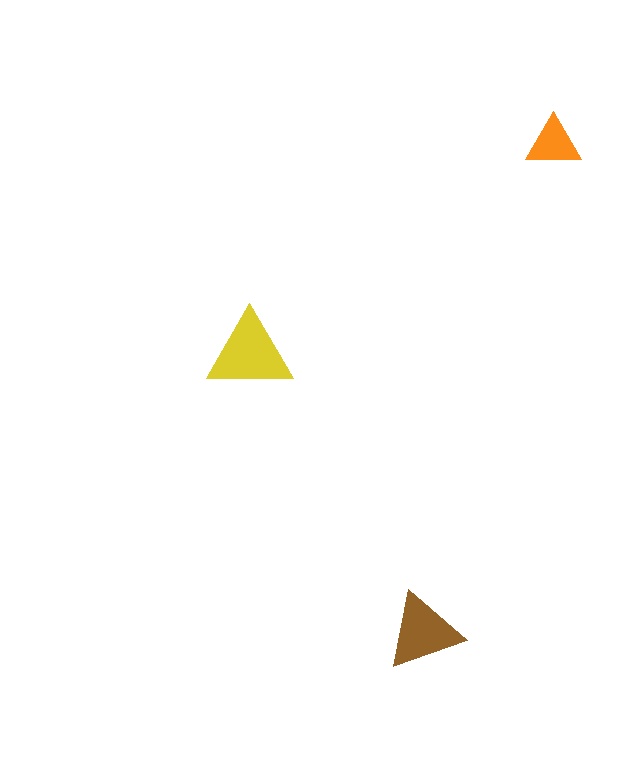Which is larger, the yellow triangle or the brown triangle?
The yellow one.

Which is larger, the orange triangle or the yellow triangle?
The yellow one.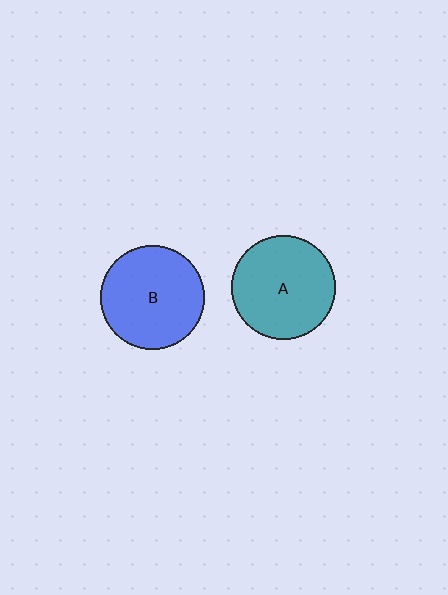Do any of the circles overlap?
No, none of the circles overlap.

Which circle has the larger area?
Circle B (blue).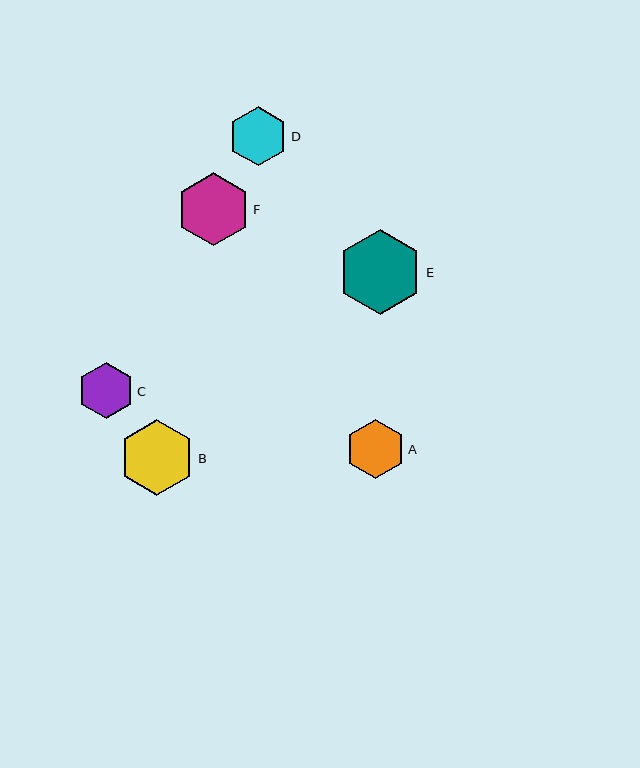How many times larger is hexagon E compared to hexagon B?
Hexagon E is approximately 1.1 times the size of hexagon B.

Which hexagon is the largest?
Hexagon E is the largest with a size of approximately 85 pixels.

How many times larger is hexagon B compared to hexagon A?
Hexagon B is approximately 1.3 times the size of hexagon A.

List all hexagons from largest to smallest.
From largest to smallest: E, B, F, A, D, C.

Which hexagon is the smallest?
Hexagon C is the smallest with a size of approximately 56 pixels.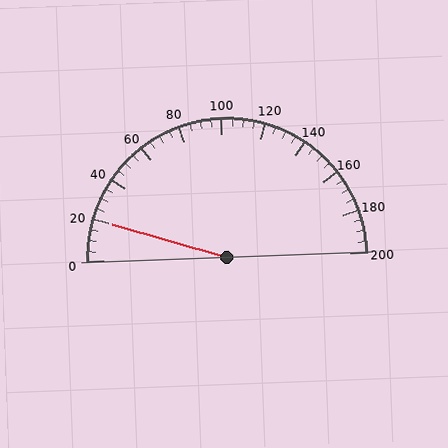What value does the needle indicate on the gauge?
The needle indicates approximately 20.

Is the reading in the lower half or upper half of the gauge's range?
The reading is in the lower half of the range (0 to 200).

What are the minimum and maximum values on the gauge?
The gauge ranges from 0 to 200.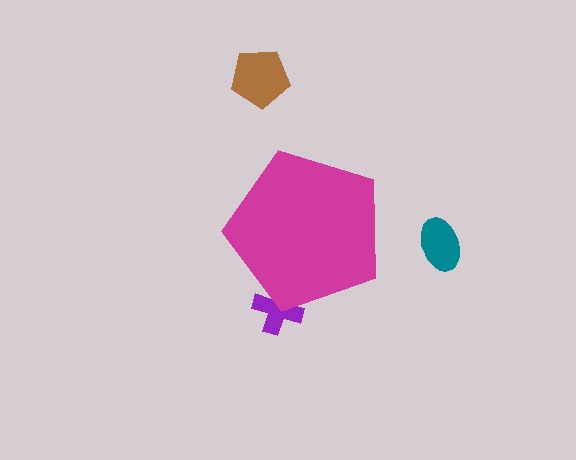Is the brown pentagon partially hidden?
No, the brown pentagon is fully visible.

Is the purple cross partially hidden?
Yes, the purple cross is partially hidden behind the magenta pentagon.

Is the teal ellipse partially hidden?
No, the teal ellipse is fully visible.